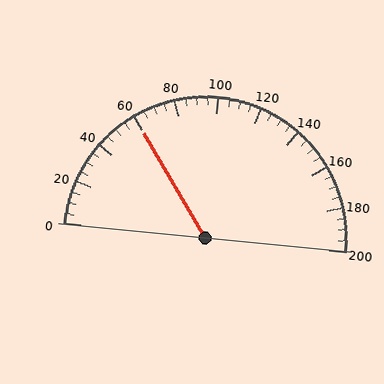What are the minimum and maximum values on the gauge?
The gauge ranges from 0 to 200.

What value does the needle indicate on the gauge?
The needle indicates approximately 60.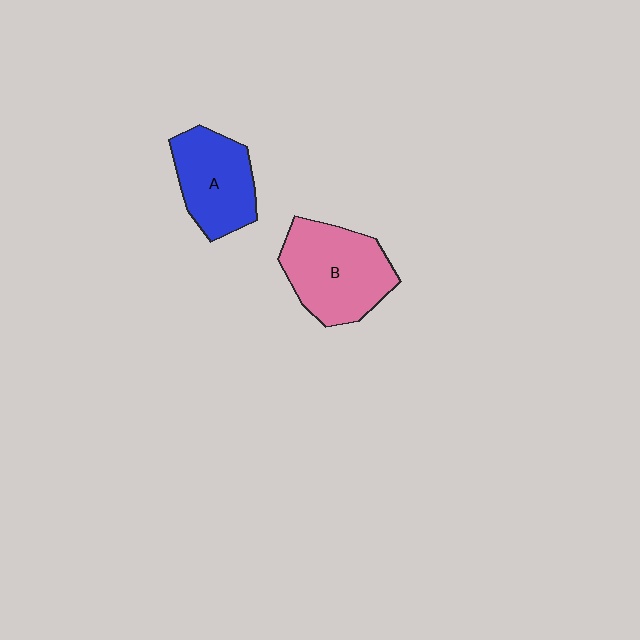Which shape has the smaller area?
Shape A (blue).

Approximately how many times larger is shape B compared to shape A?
Approximately 1.3 times.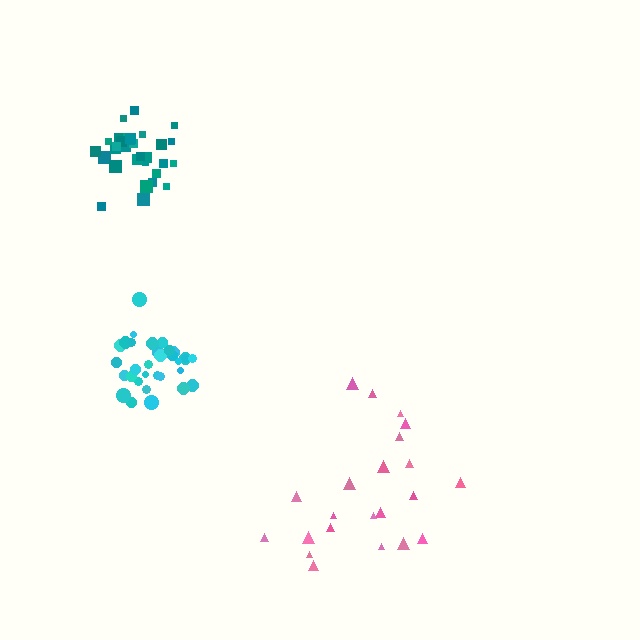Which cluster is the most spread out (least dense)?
Pink.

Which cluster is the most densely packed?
Teal.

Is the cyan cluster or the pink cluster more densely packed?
Cyan.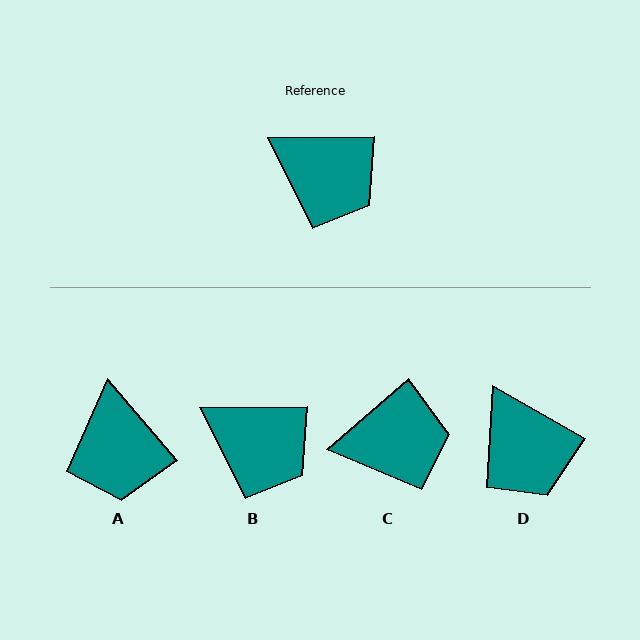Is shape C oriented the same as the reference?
No, it is off by about 40 degrees.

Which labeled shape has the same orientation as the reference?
B.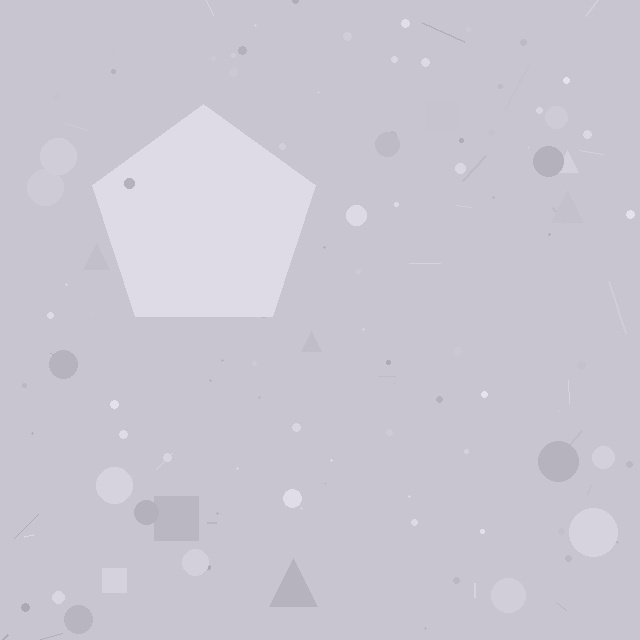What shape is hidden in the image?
A pentagon is hidden in the image.